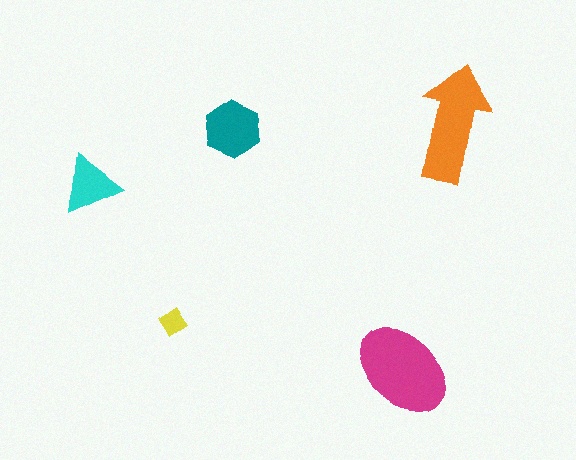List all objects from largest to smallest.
The magenta ellipse, the orange arrow, the teal hexagon, the cyan triangle, the yellow diamond.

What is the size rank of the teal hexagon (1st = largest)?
3rd.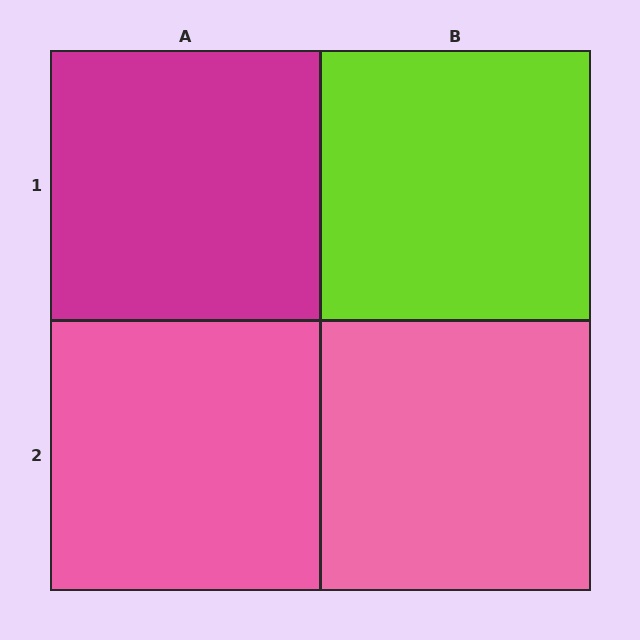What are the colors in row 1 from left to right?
Magenta, lime.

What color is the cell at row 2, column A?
Pink.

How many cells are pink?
2 cells are pink.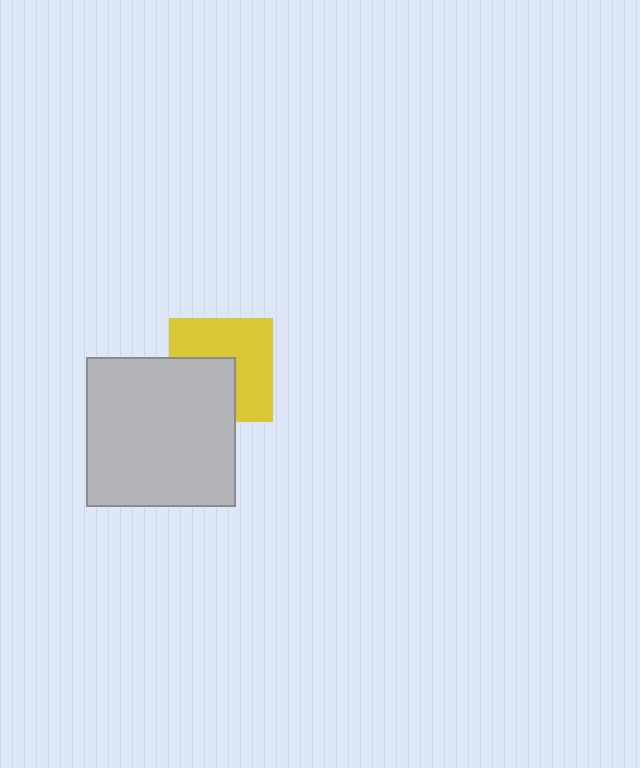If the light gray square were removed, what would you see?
You would see the complete yellow square.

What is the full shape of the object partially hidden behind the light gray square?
The partially hidden object is a yellow square.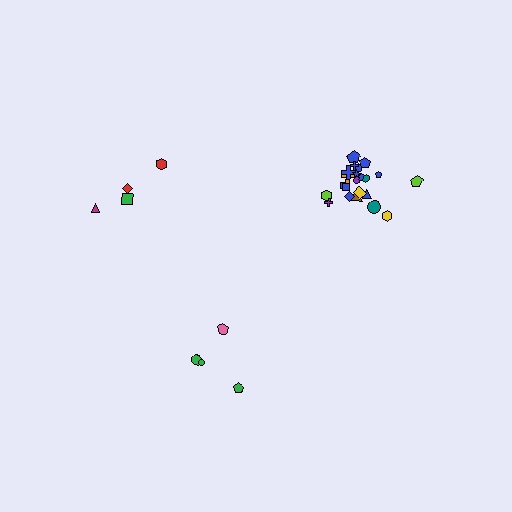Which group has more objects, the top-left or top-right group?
The top-right group.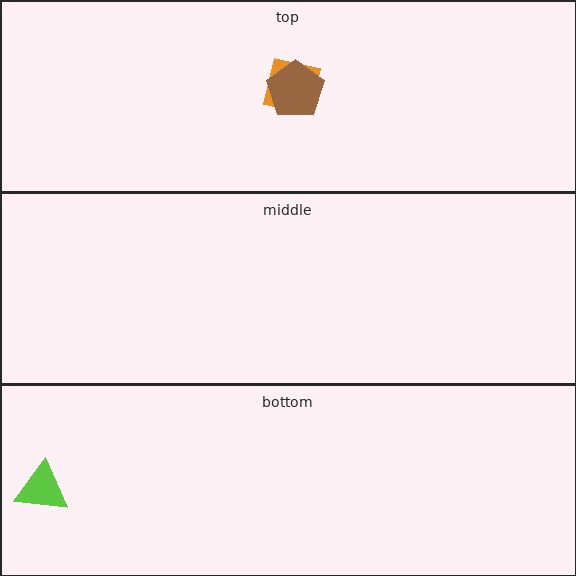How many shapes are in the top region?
2.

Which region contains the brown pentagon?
The top region.